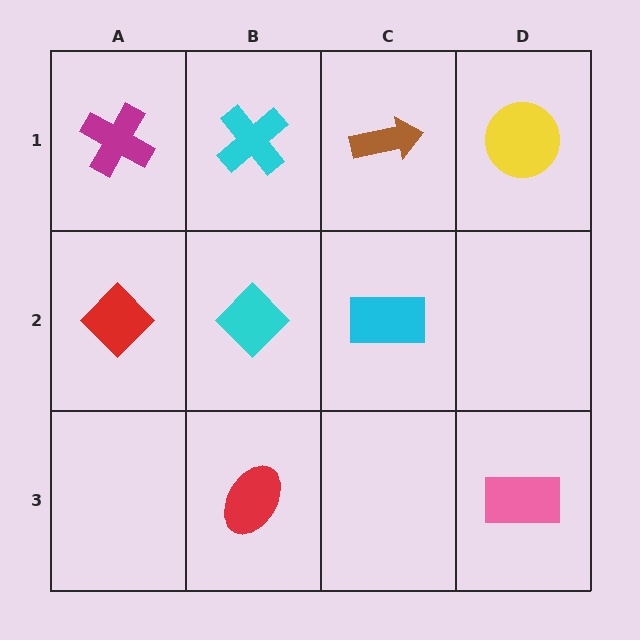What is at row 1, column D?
A yellow circle.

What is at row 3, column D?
A pink rectangle.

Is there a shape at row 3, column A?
No, that cell is empty.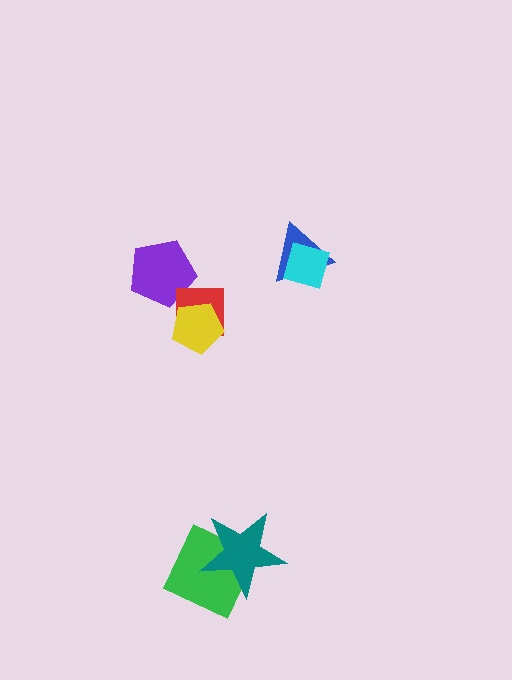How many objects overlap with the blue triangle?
1 object overlaps with the blue triangle.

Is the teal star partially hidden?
No, no other shape covers it.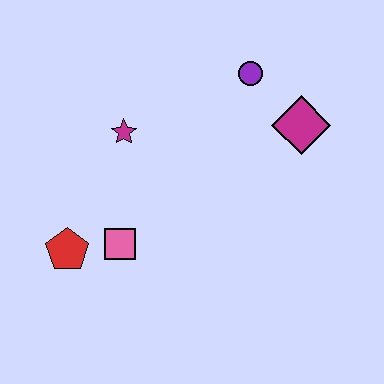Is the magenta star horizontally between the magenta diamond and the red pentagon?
Yes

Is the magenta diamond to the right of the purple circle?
Yes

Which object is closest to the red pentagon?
The pink square is closest to the red pentagon.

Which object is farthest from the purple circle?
The red pentagon is farthest from the purple circle.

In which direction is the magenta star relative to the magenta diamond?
The magenta star is to the left of the magenta diamond.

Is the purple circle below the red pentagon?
No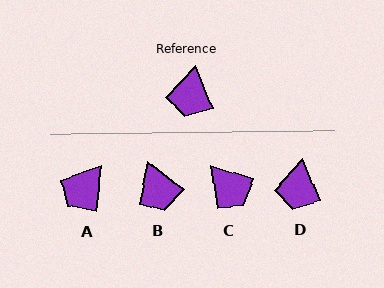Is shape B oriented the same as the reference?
No, it is off by about 31 degrees.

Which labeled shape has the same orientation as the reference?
D.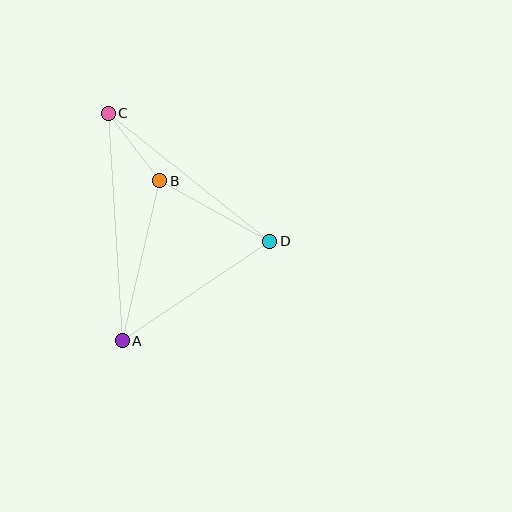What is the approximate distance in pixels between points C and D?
The distance between C and D is approximately 206 pixels.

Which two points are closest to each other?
Points B and C are closest to each other.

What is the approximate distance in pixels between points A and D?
The distance between A and D is approximately 178 pixels.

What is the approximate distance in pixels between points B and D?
The distance between B and D is approximately 126 pixels.